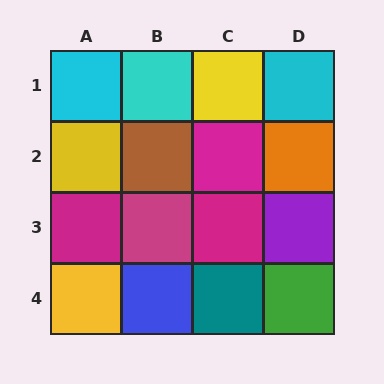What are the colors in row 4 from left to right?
Yellow, blue, teal, green.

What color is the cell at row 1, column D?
Cyan.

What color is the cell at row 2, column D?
Orange.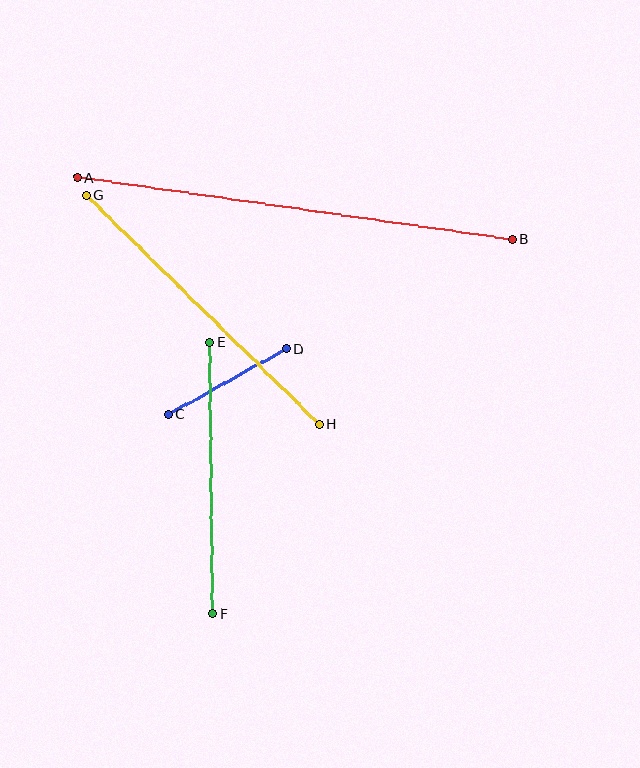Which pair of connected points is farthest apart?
Points A and B are farthest apart.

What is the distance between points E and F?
The distance is approximately 271 pixels.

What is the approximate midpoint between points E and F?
The midpoint is at approximately (211, 478) pixels.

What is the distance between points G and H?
The distance is approximately 327 pixels.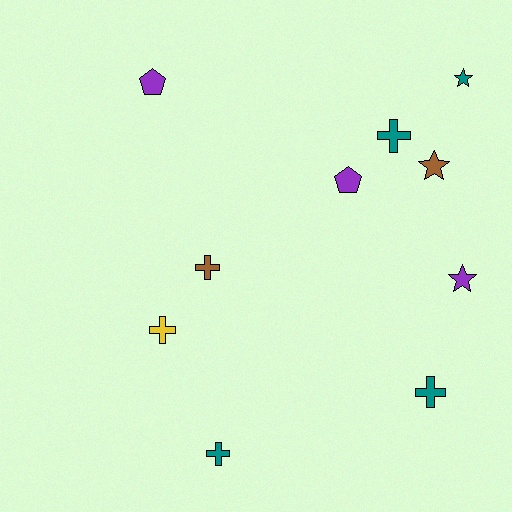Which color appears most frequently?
Teal, with 4 objects.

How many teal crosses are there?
There are 3 teal crosses.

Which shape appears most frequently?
Cross, with 5 objects.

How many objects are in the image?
There are 10 objects.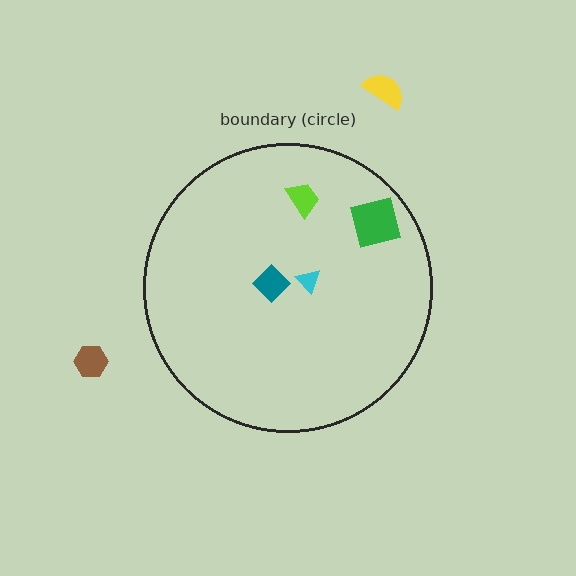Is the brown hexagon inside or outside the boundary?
Outside.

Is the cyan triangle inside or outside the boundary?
Inside.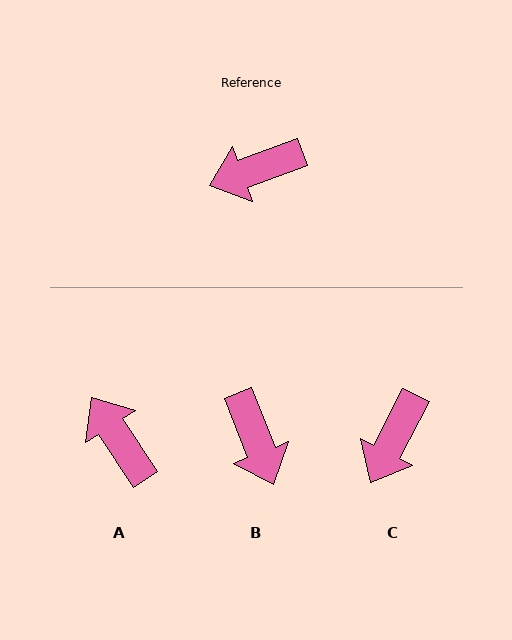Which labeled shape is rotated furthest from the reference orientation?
B, about 91 degrees away.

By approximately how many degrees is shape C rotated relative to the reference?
Approximately 43 degrees counter-clockwise.